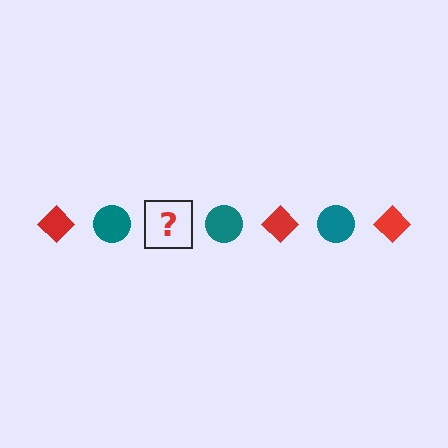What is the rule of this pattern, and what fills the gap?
The rule is that the pattern alternates between red diamond and teal circle. The gap should be filled with a red diamond.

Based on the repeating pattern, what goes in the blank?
The blank should be a red diamond.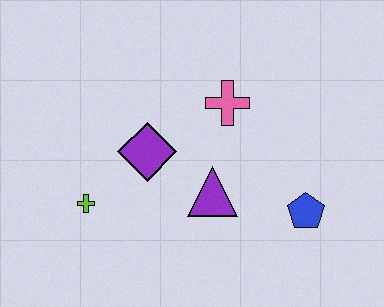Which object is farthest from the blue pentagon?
The lime cross is farthest from the blue pentagon.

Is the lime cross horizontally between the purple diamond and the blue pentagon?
No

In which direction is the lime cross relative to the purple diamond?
The lime cross is to the left of the purple diamond.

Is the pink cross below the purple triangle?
No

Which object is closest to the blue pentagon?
The purple triangle is closest to the blue pentagon.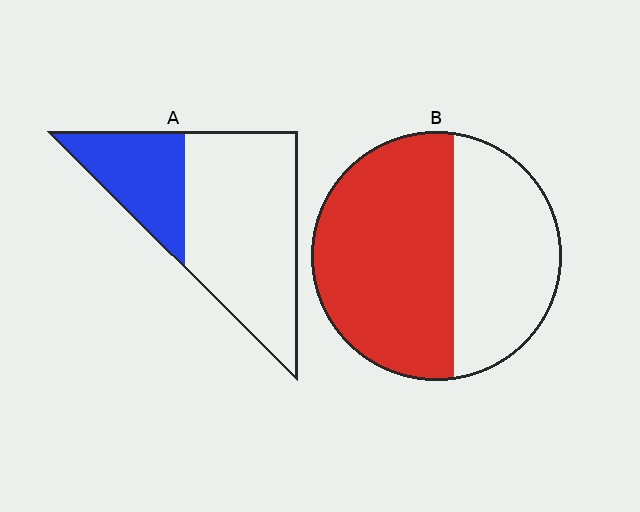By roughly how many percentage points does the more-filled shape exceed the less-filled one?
By roughly 30 percentage points (B over A).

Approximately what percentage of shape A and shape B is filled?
A is approximately 30% and B is approximately 60%.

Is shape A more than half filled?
No.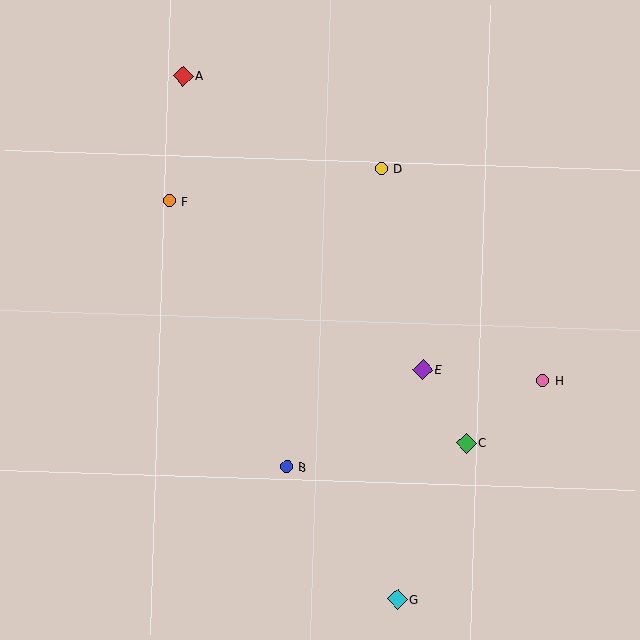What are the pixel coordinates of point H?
Point H is at (543, 380).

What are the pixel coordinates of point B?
Point B is at (286, 467).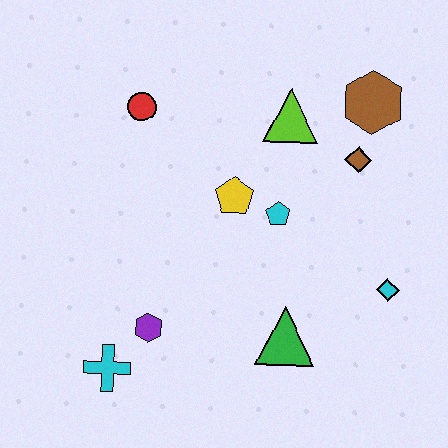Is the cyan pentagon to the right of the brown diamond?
No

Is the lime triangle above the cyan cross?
Yes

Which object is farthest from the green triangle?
The red circle is farthest from the green triangle.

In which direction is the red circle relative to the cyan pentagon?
The red circle is to the left of the cyan pentagon.